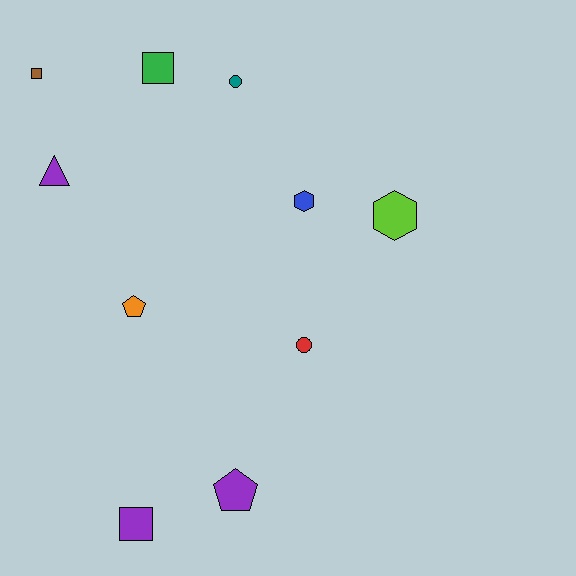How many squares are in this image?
There are 3 squares.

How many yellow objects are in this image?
There are no yellow objects.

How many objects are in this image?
There are 10 objects.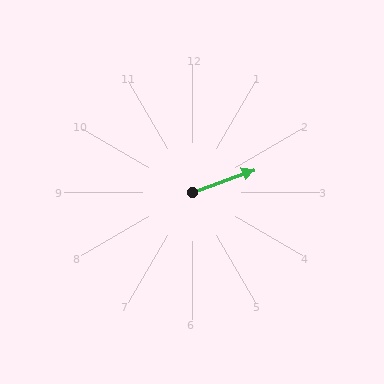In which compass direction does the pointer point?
East.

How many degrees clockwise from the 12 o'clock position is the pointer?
Approximately 70 degrees.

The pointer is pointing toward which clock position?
Roughly 2 o'clock.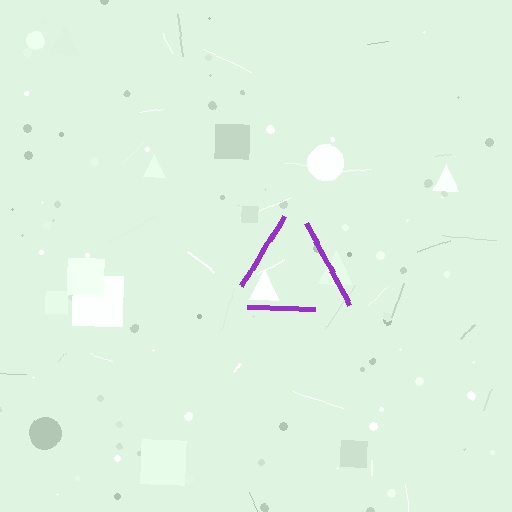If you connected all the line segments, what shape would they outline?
They would outline a triangle.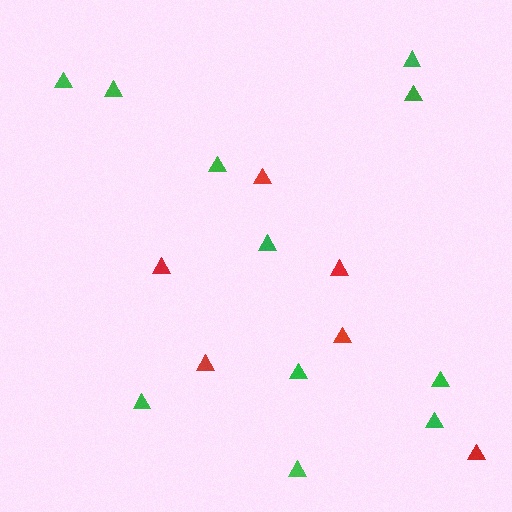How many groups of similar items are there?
There are 2 groups: one group of green triangles (11) and one group of red triangles (6).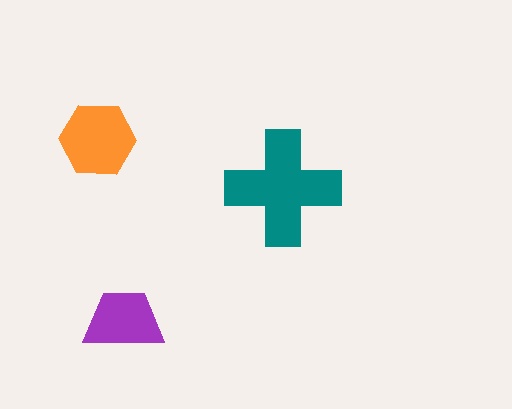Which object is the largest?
The teal cross.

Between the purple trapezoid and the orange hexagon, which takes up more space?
The orange hexagon.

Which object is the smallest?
The purple trapezoid.